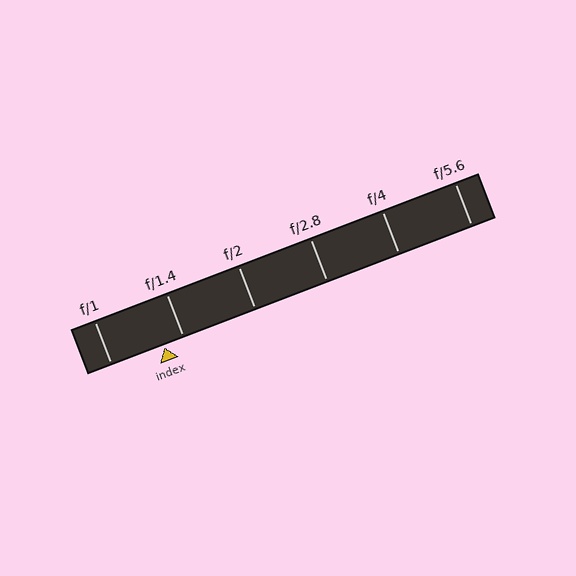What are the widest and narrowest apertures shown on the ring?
The widest aperture shown is f/1 and the narrowest is f/5.6.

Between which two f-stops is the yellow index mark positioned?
The index mark is between f/1 and f/1.4.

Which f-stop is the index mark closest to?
The index mark is closest to f/1.4.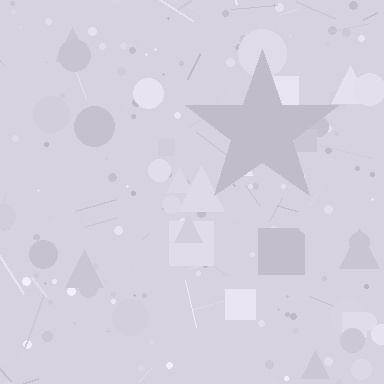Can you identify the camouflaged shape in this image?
The camouflaged shape is a star.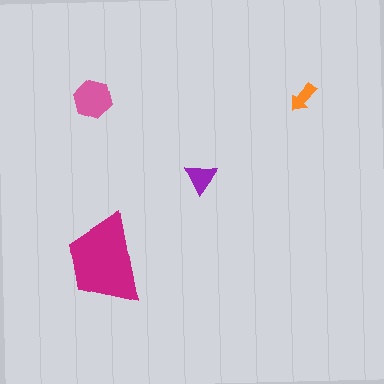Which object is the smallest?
The orange arrow.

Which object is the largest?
The magenta trapezoid.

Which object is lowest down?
The magenta trapezoid is bottommost.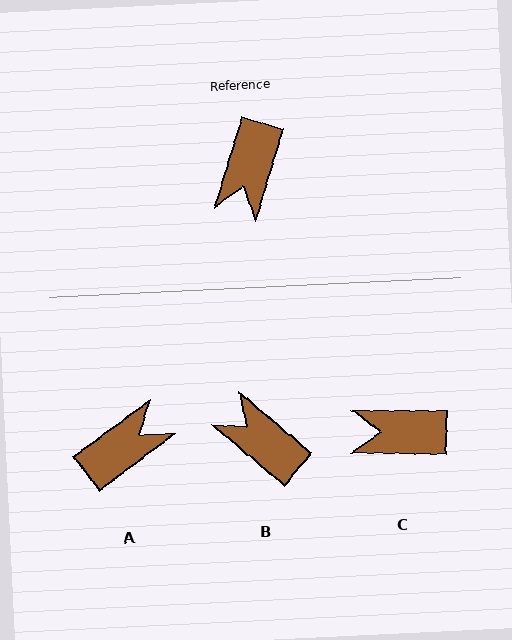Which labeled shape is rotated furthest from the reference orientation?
A, about 143 degrees away.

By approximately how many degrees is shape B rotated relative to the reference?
Approximately 114 degrees clockwise.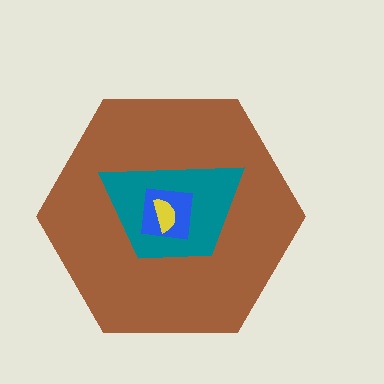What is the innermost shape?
The yellow semicircle.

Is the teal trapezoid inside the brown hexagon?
Yes.